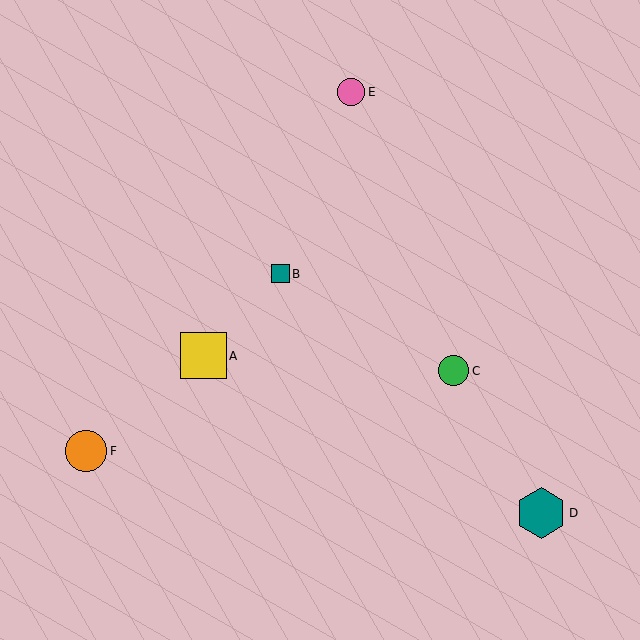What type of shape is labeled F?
Shape F is an orange circle.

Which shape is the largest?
The teal hexagon (labeled D) is the largest.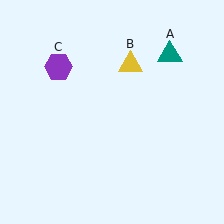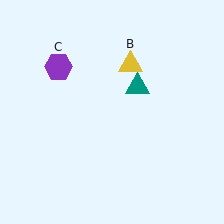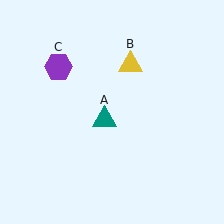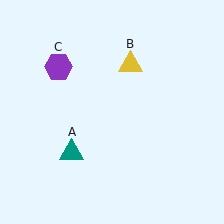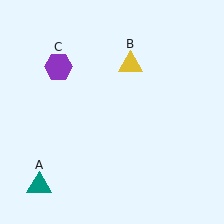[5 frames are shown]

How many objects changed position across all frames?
1 object changed position: teal triangle (object A).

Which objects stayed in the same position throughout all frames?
Yellow triangle (object B) and purple hexagon (object C) remained stationary.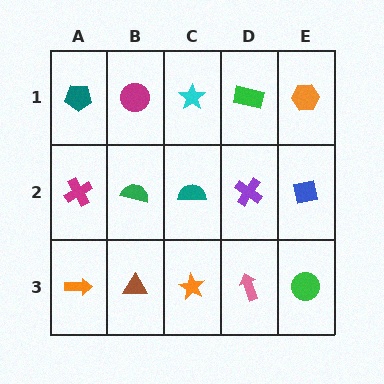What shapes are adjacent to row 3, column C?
A teal semicircle (row 2, column C), a brown triangle (row 3, column B), a pink arrow (row 3, column D).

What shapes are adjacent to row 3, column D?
A purple cross (row 2, column D), an orange star (row 3, column C), a green circle (row 3, column E).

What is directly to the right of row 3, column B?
An orange star.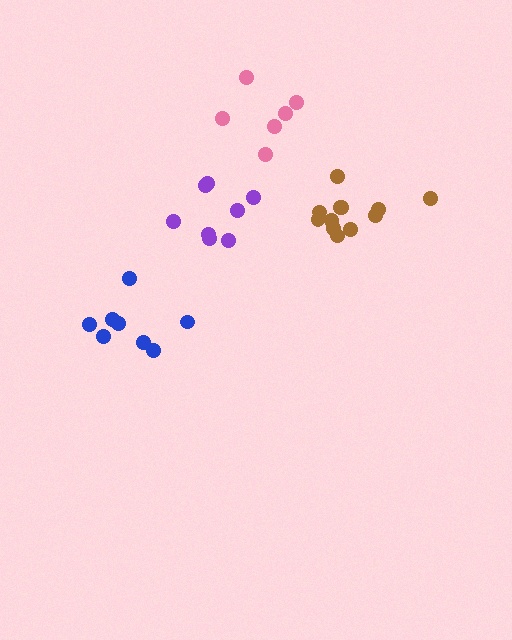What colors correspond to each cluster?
The clusters are colored: purple, blue, brown, pink.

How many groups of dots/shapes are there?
There are 4 groups.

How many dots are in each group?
Group 1: 8 dots, Group 2: 8 dots, Group 3: 12 dots, Group 4: 6 dots (34 total).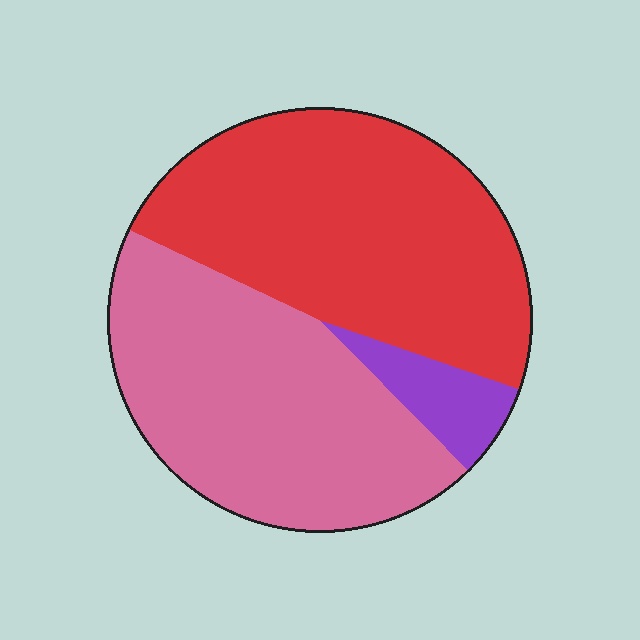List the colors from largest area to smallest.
From largest to smallest: red, pink, purple.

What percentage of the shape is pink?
Pink covers about 45% of the shape.